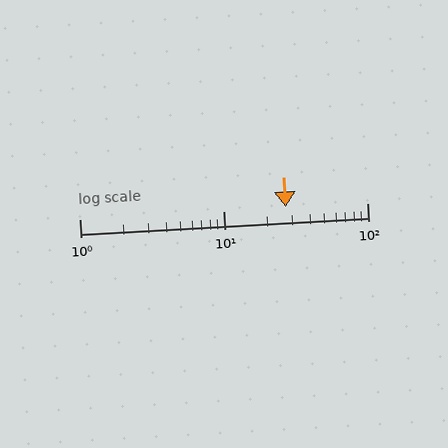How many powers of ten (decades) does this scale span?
The scale spans 2 decades, from 1 to 100.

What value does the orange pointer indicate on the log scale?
The pointer indicates approximately 27.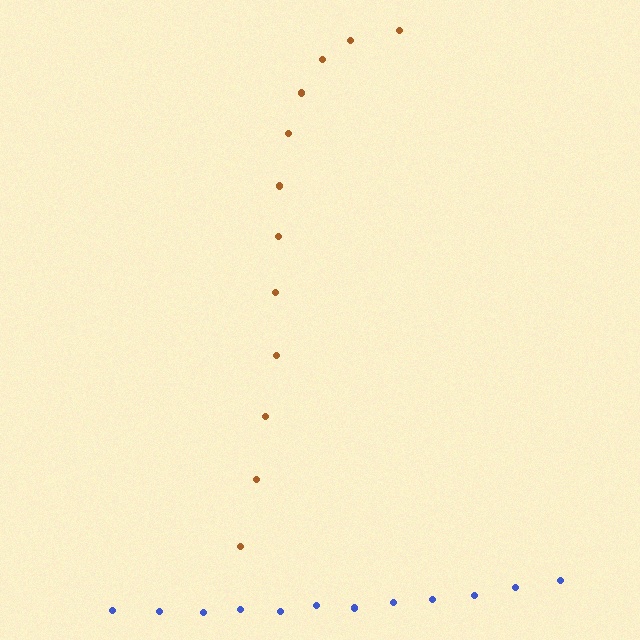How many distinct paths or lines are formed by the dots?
There are 2 distinct paths.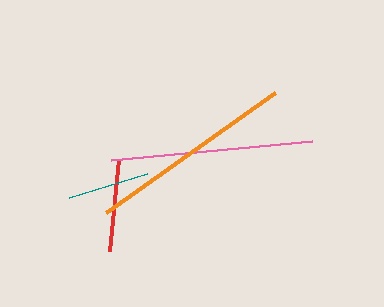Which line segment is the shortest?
The teal line is the shortest at approximately 82 pixels.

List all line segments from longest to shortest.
From longest to shortest: orange, pink, red, teal.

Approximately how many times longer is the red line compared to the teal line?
The red line is approximately 1.1 times the length of the teal line.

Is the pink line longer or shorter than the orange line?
The orange line is longer than the pink line.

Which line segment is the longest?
The orange line is the longest at approximately 207 pixels.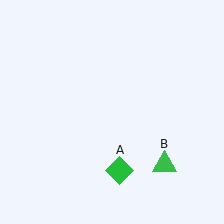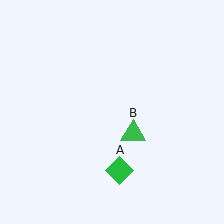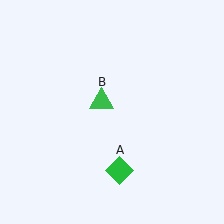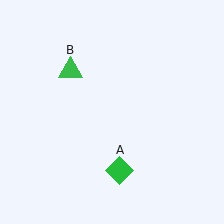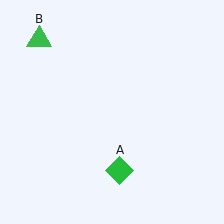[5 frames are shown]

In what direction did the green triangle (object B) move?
The green triangle (object B) moved up and to the left.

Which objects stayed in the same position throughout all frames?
Green diamond (object A) remained stationary.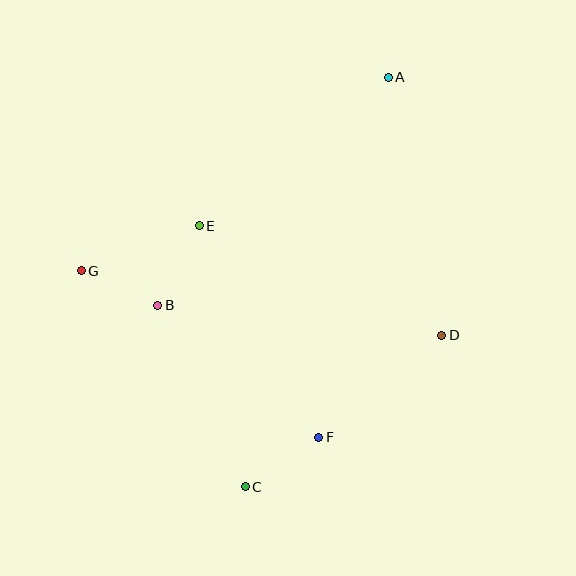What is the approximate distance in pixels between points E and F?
The distance between E and F is approximately 243 pixels.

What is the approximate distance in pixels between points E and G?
The distance between E and G is approximately 126 pixels.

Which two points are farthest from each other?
Points A and C are farthest from each other.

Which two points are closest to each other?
Points B and G are closest to each other.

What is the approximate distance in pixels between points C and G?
The distance between C and G is approximately 271 pixels.